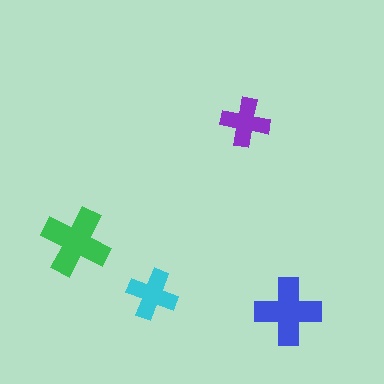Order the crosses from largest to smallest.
the green one, the blue one, the cyan one, the purple one.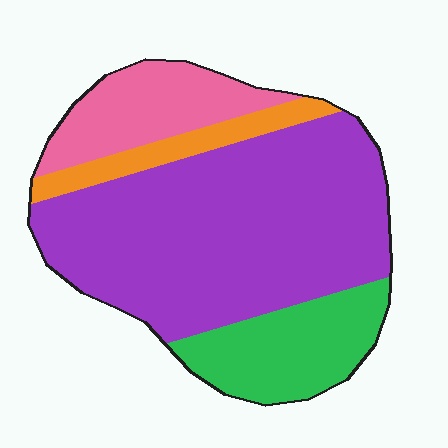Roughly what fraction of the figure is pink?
Pink takes up less than a quarter of the figure.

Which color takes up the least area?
Orange, at roughly 10%.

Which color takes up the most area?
Purple, at roughly 60%.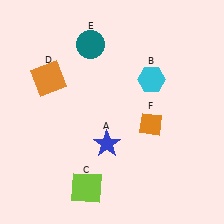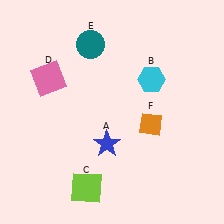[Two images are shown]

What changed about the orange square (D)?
In Image 1, D is orange. In Image 2, it changed to pink.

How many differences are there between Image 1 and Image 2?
There is 1 difference between the two images.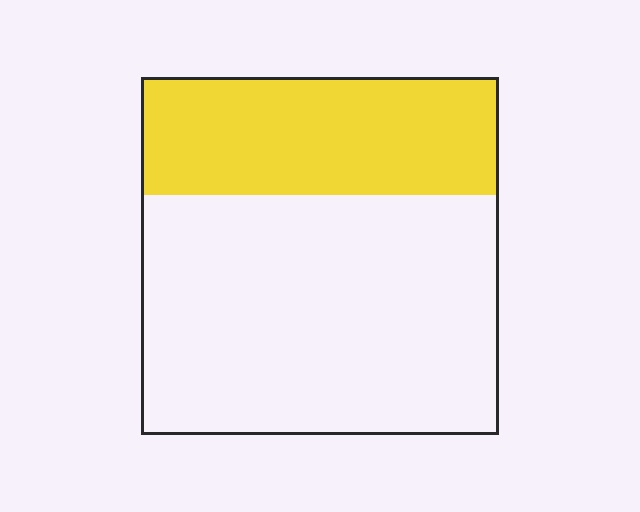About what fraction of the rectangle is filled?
About one third (1/3).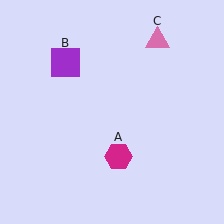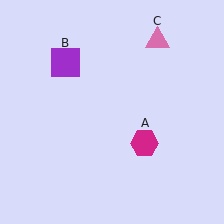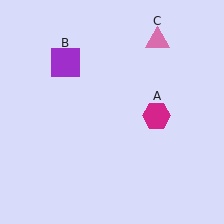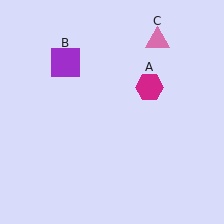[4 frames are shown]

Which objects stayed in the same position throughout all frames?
Purple square (object B) and pink triangle (object C) remained stationary.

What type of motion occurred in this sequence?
The magenta hexagon (object A) rotated counterclockwise around the center of the scene.